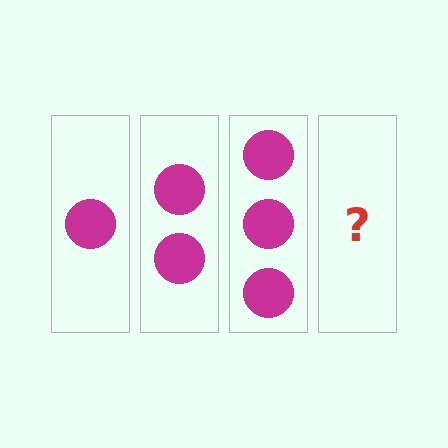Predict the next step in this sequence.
The next step is 4 circles.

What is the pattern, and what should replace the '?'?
The pattern is that each step adds one more circle. The '?' should be 4 circles.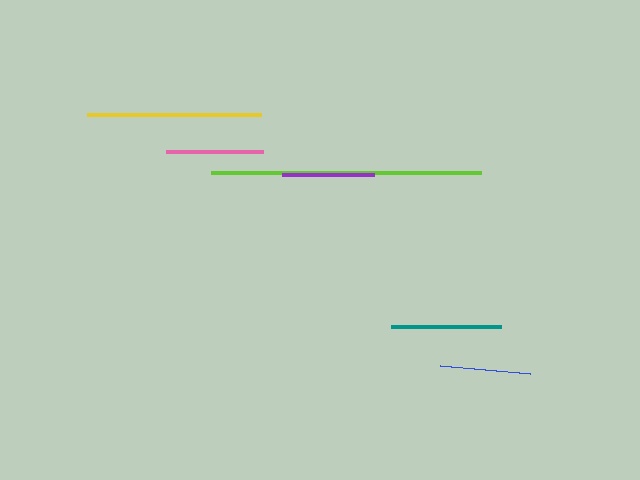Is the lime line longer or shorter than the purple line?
The lime line is longer than the purple line.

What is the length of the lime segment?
The lime segment is approximately 270 pixels long.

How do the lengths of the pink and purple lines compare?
The pink and purple lines are approximately the same length.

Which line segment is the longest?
The lime line is the longest at approximately 270 pixels.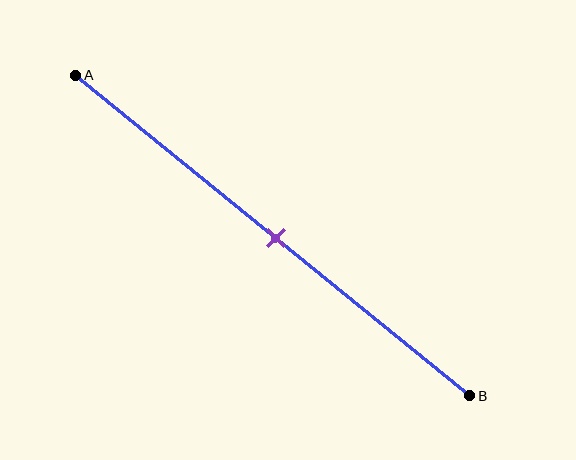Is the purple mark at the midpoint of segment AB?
Yes, the mark is approximately at the midpoint.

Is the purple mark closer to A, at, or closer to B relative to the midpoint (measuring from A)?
The purple mark is approximately at the midpoint of segment AB.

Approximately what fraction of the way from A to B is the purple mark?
The purple mark is approximately 50% of the way from A to B.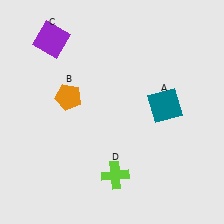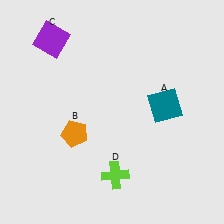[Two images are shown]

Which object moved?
The orange pentagon (B) moved down.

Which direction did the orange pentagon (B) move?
The orange pentagon (B) moved down.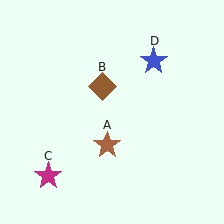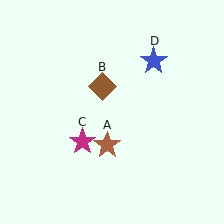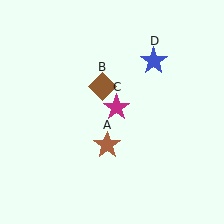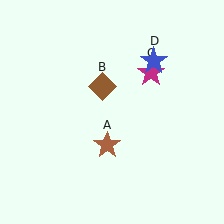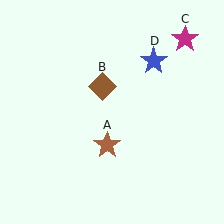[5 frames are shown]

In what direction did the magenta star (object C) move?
The magenta star (object C) moved up and to the right.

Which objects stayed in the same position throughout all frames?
Brown star (object A) and brown diamond (object B) and blue star (object D) remained stationary.